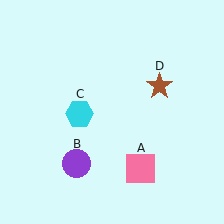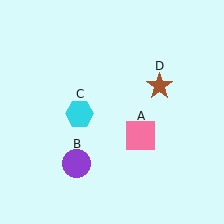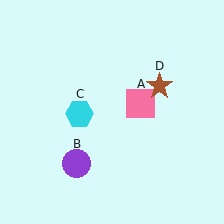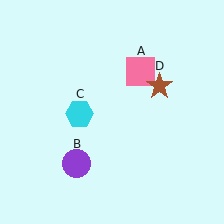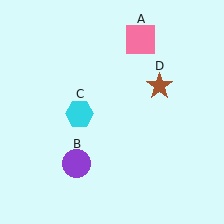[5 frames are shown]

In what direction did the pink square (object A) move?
The pink square (object A) moved up.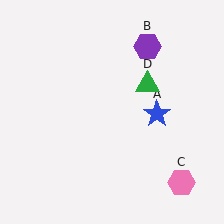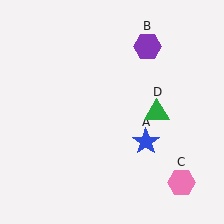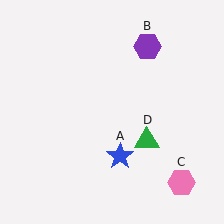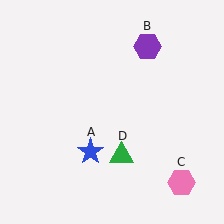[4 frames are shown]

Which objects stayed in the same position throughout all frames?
Purple hexagon (object B) and pink hexagon (object C) remained stationary.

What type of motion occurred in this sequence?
The blue star (object A), green triangle (object D) rotated clockwise around the center of the scene.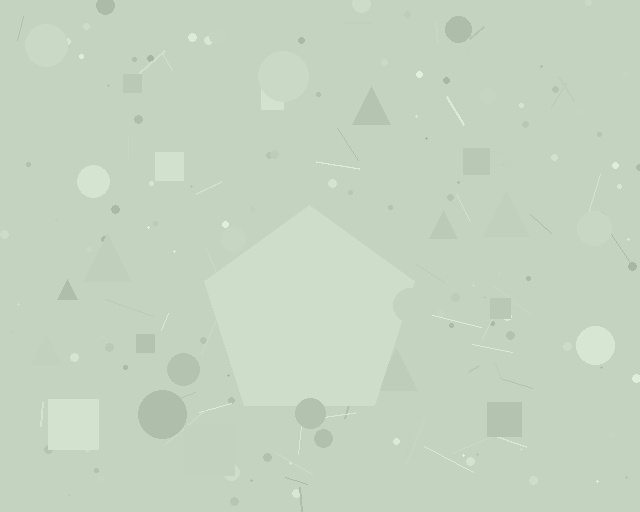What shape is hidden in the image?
A pentagon is hidden in the image.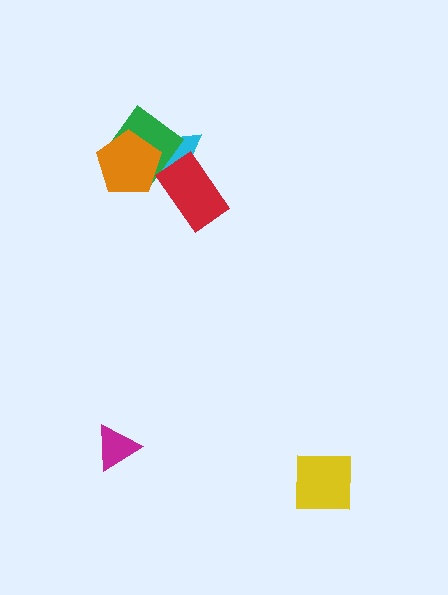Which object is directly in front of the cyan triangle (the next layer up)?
The green diamond is directly in front of the cyan triangle.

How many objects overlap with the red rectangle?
1 object overlaps with the red rectangle.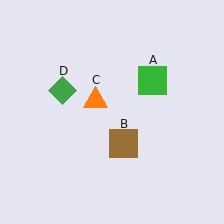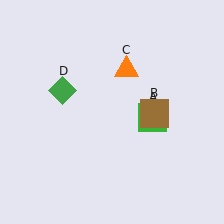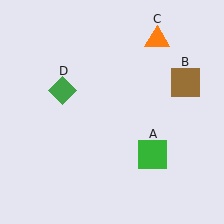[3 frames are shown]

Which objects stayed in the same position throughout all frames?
Green diamond (object D) remained stationary.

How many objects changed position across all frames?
3 objects changed position: green square (object A), brown square (object B), orange triangle (object C).